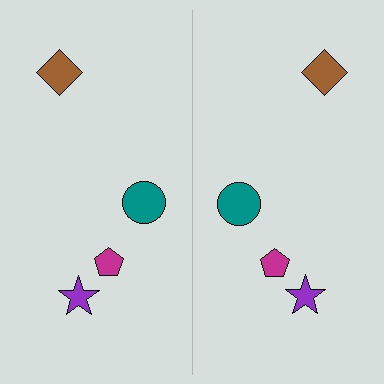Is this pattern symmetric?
Yes, this pattern has bilateral (reflection) symmetry.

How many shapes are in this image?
There are 8 shapes in this image.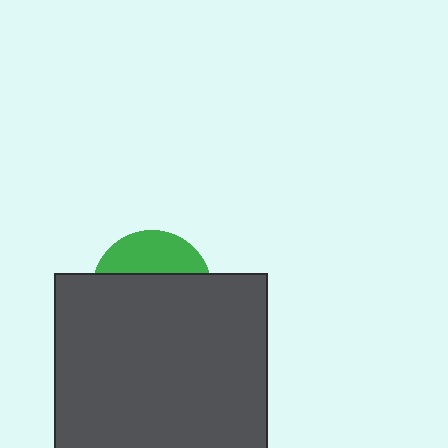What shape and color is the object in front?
The object in front is a dark gray rectangle.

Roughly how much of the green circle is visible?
A small part of it is visible (roughly 33%).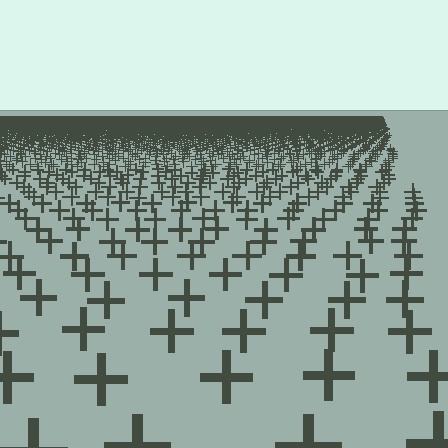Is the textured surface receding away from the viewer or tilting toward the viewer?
The surface is receding away from the viewer. Texture elements get smaller and denser toward the top.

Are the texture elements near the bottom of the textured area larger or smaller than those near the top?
Larger. Near the bottom, elements are closer to the viewer and appear at a bigger on-screen size.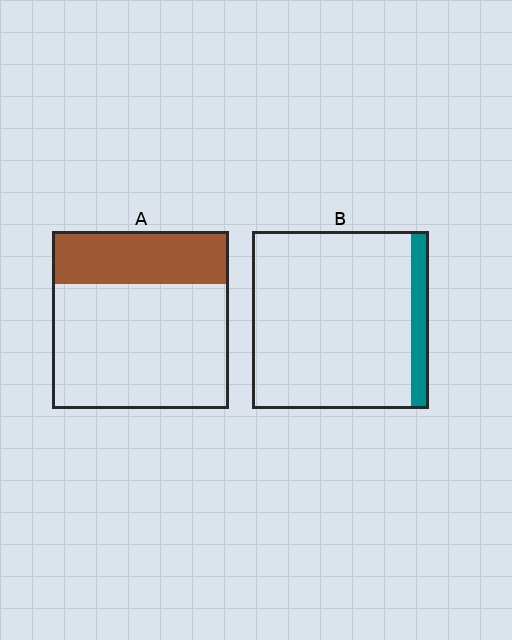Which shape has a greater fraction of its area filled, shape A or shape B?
Shape A.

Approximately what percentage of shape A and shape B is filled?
A is approximately 30% and B is approximately 10%.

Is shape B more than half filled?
No.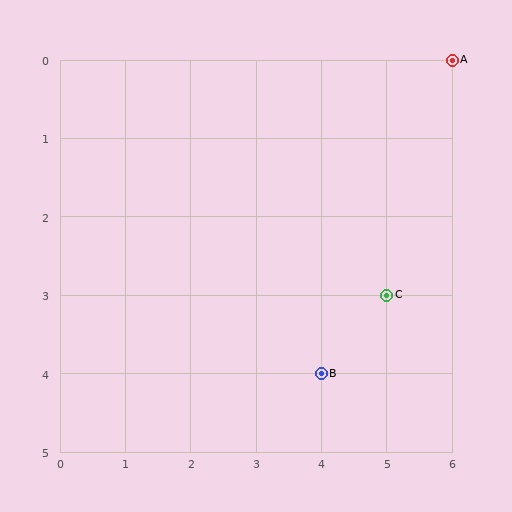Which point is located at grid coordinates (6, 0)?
Point A is at (6, 0).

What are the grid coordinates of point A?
Point A is at grid coordinates (6, 0).